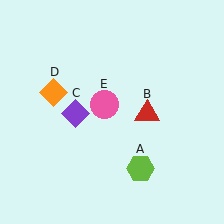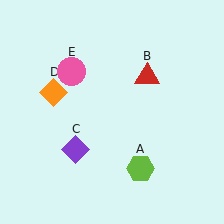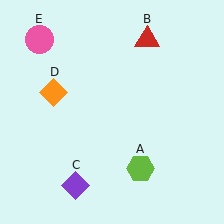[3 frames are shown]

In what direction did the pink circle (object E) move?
The pink circle (object E) moved up and to the left.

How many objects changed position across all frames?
3 objects changed position: red triangle (object B), purple diamond (object C), pink circle (object E).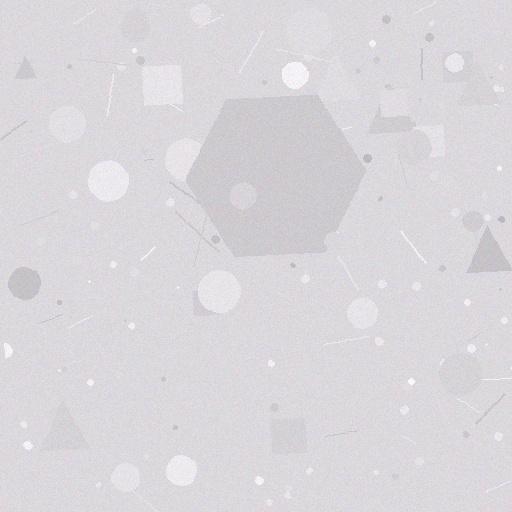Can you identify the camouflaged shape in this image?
The camouflaged shape is a hexagon.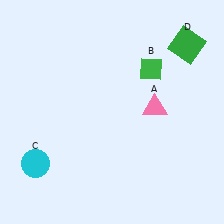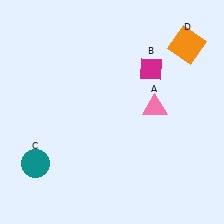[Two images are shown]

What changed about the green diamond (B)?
In Image 1, B is green. In Image 2, it changed to magenta.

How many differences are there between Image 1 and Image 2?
There are 3 differences between the two images.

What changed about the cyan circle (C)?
In Image 1, C is cyan. In Image 2, it changed to teal.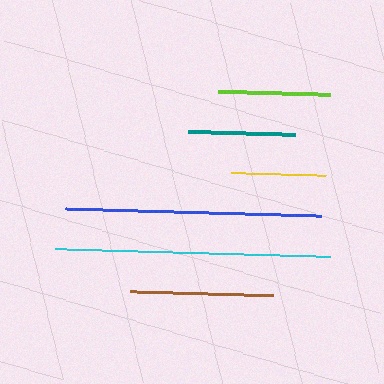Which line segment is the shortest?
The yellow line is the shortest at approximately 95 pixels.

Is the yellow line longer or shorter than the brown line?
The brown line is longer than the yellow line.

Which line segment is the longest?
The cyan line is the longest at approximately 275 pixels.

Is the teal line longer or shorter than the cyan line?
The cyan line is longer than the teal line.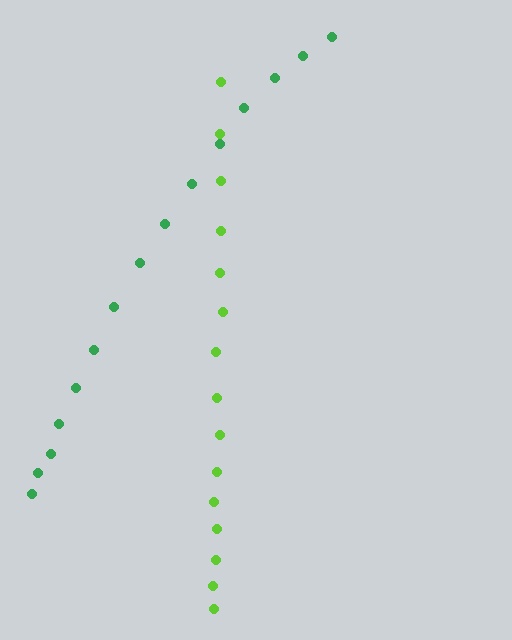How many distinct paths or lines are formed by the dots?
There are 2 distinct paths.